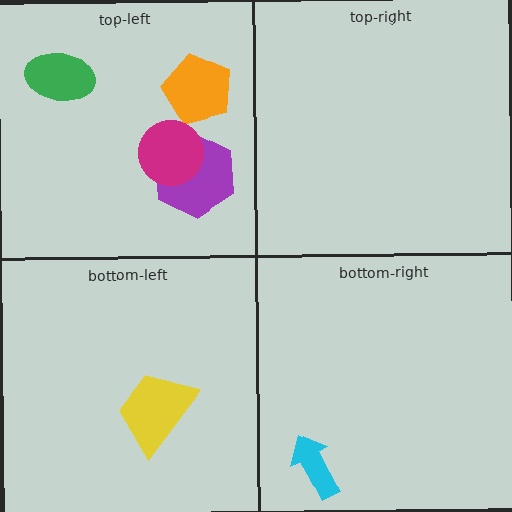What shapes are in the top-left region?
The green ellipse, the orange pentagon, the purple hexagon, the magenta circle.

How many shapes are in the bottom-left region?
1.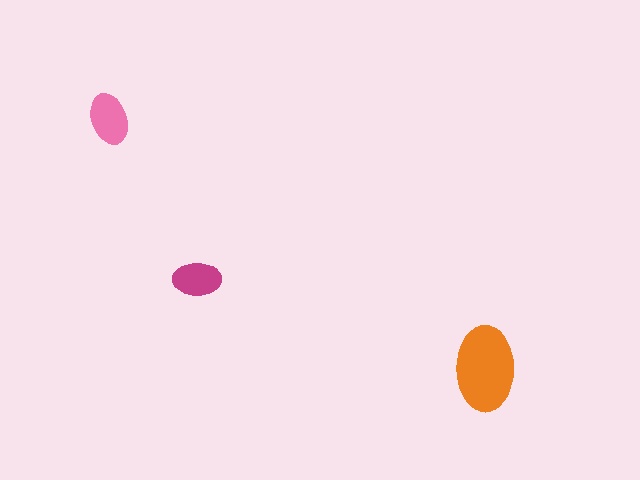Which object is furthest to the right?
The orange ellipse is rightmost.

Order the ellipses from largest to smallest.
the orange one, the pink one, the magenta one.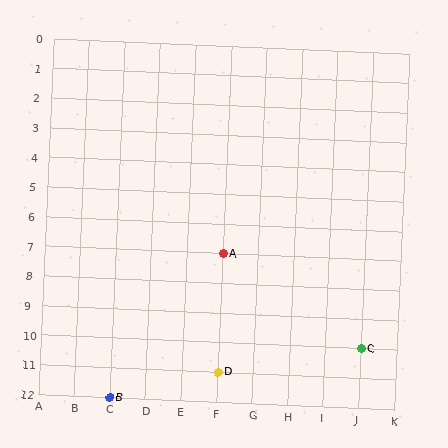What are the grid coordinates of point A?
Point A is at grid coordinates (F, 7).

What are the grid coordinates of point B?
Point B is at grid coordinates (C, 12).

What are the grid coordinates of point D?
Point D is at grid coordinates (F, 11).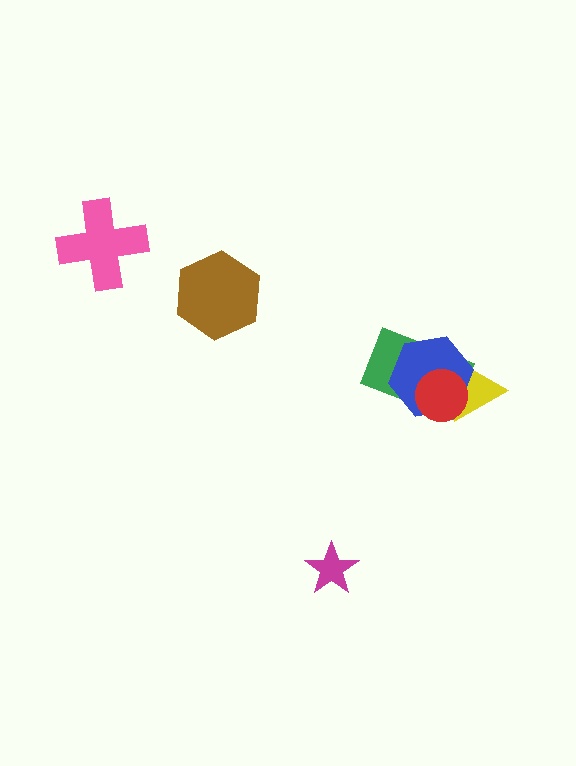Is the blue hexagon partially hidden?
Yes, it is partially covered by another shape.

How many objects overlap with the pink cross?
0 objects overlap with the pink cross.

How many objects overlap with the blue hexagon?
3 objects overlap with the blue hexagon.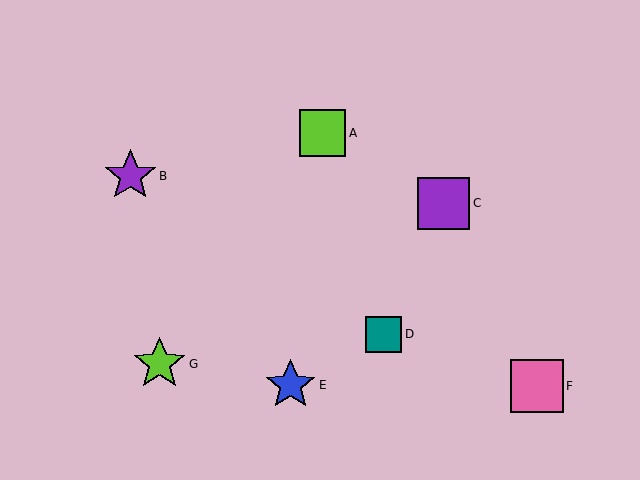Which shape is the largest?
The lime star (labeled G) is the largest.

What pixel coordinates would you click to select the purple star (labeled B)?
Click at (130, 176) to select the purple star B.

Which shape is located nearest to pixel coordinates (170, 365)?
The lime star (labeled G) at (160, 364) is nearest to that location.